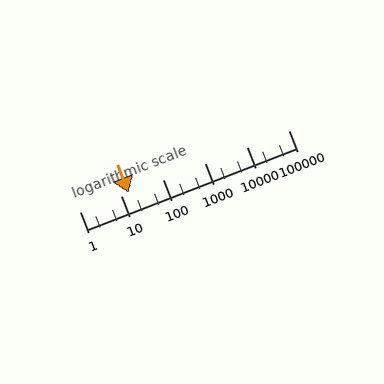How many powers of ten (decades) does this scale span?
The scale spans 5 decades, from 1 to 100000.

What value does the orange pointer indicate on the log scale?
The pointer indicates approximately 15.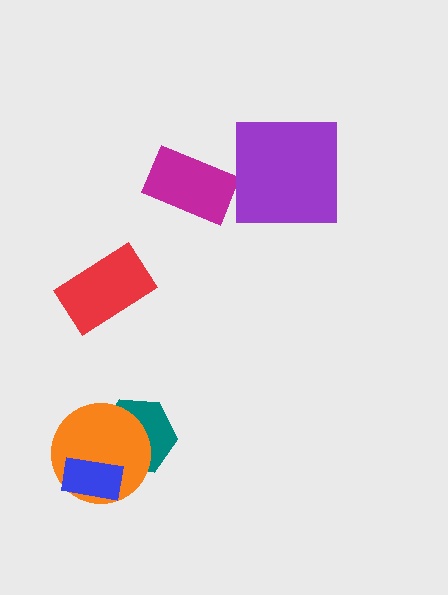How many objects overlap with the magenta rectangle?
0 objects overlap with the magenta rectangle.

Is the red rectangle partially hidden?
No, no other shape covers it.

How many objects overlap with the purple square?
0 objects overlap with the purple square.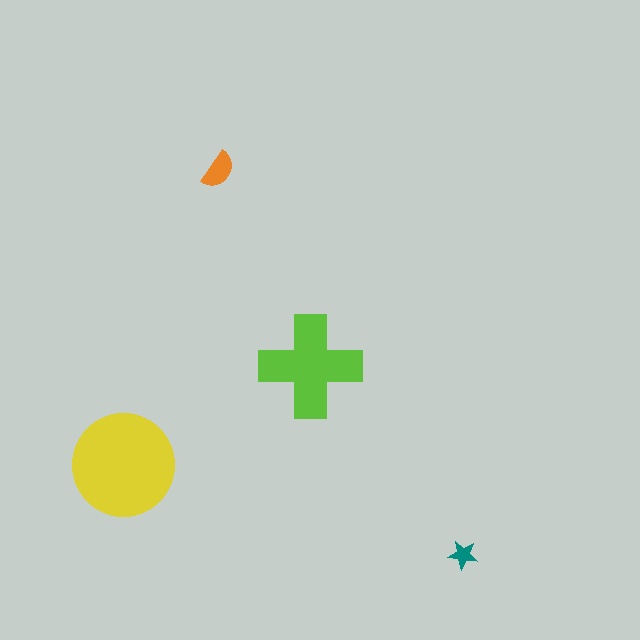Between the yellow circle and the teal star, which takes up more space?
The yellow circle.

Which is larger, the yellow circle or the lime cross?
The yellow circle.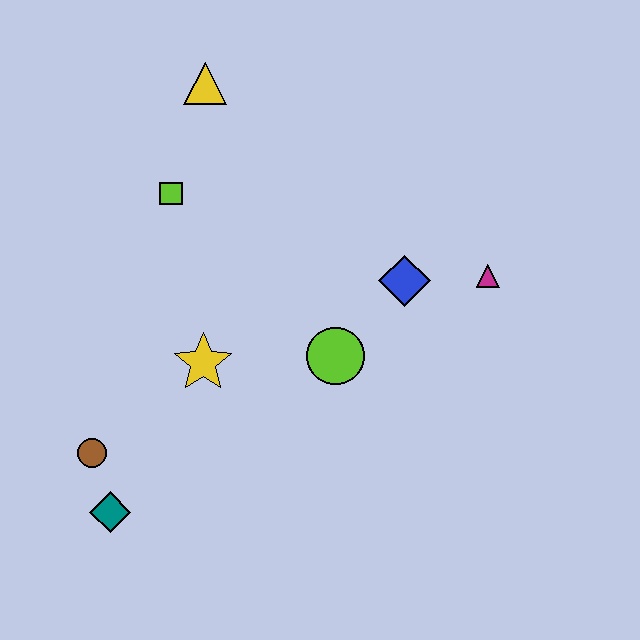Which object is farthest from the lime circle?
The yellow triangle is farthest from the lime circle.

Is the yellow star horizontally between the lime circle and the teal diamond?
Yes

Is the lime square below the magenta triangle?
No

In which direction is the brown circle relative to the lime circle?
The brown circle is to the left of the lime circle.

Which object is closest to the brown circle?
The teal diamond is closest to the brown circle.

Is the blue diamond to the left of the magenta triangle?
Yes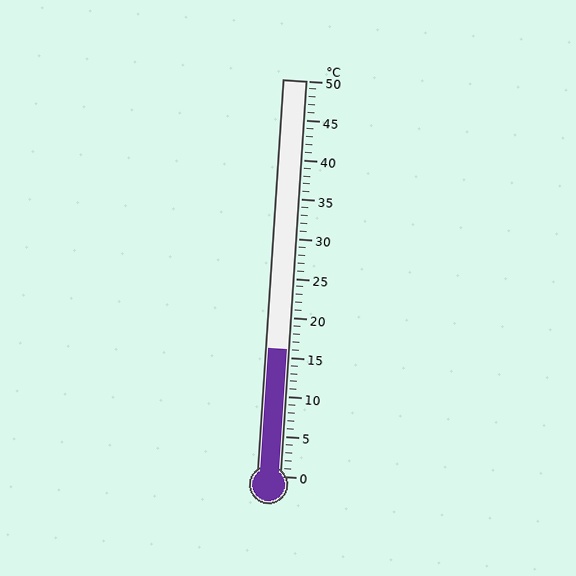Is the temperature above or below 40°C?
The temperature is below 40°C.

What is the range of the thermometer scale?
The thermometer scale ranges from 0°C to 50°C.